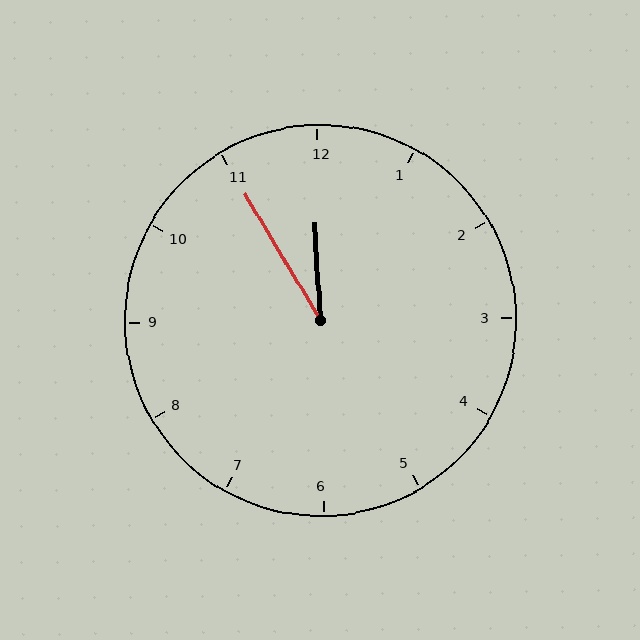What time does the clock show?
11:55.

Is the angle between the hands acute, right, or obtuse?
It is acute.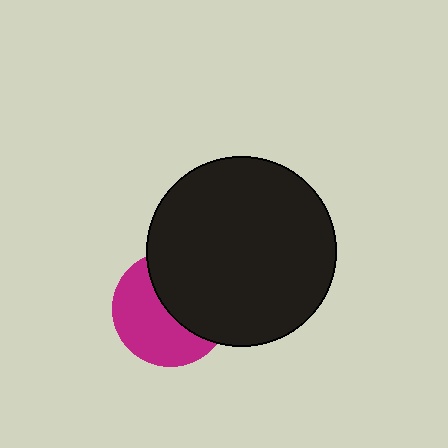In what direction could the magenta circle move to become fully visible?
The magenta circle could move toward the lower-left. That would shift it out from behind the black circle entirely.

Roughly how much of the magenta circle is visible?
About half of it is visible (roughly 52%).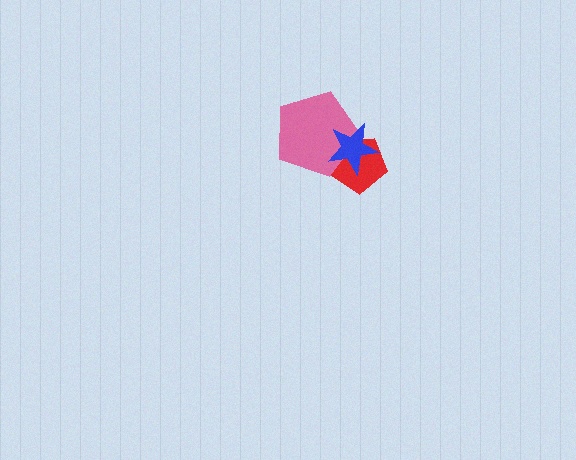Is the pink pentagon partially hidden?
Yes, it is partially covered by another shape.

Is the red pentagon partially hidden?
Yes, it is partially covered by another shape.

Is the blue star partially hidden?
No, no other shape covers it.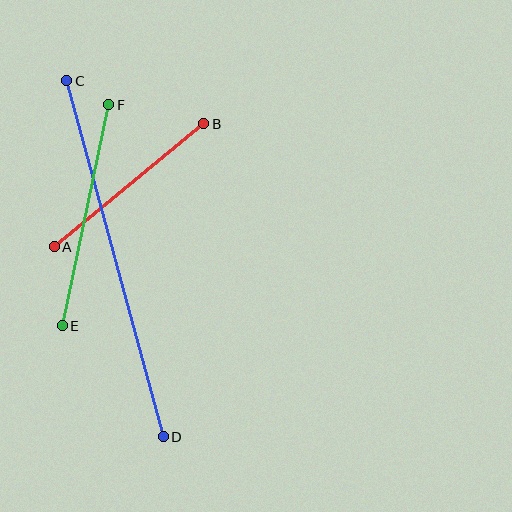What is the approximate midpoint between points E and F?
The midpoint is at approximately (85, 215) pixels.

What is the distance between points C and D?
The distance is approximately 369 pixels.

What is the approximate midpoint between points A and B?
The midpoint is at approximately (129, 185) pixels.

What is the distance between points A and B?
The distance is approximately 194 pixels.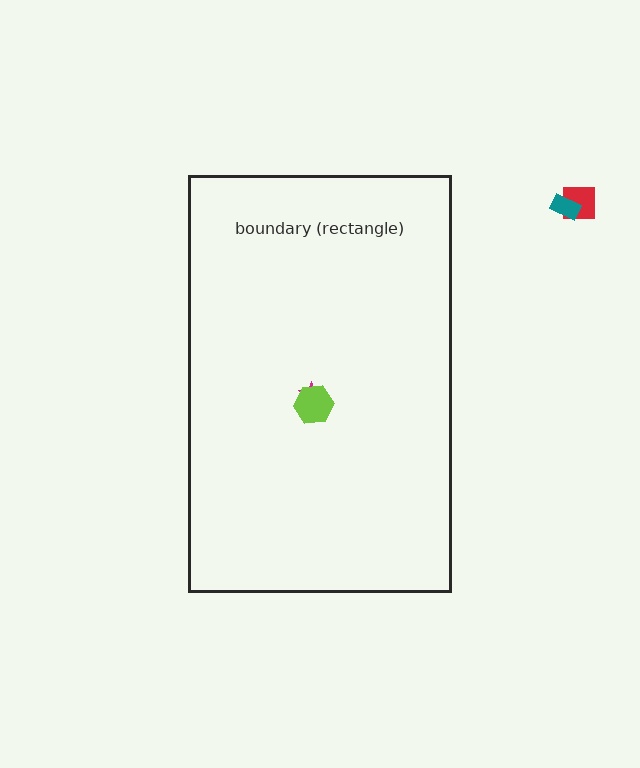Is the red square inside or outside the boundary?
Outside.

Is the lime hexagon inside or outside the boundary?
Inside.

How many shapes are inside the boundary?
2 inside, 2 outside.